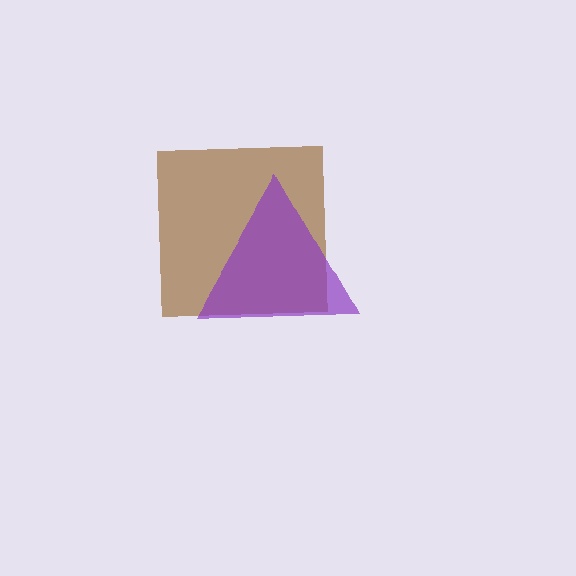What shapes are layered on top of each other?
The layered shapes are: a brown square, a purple triangle.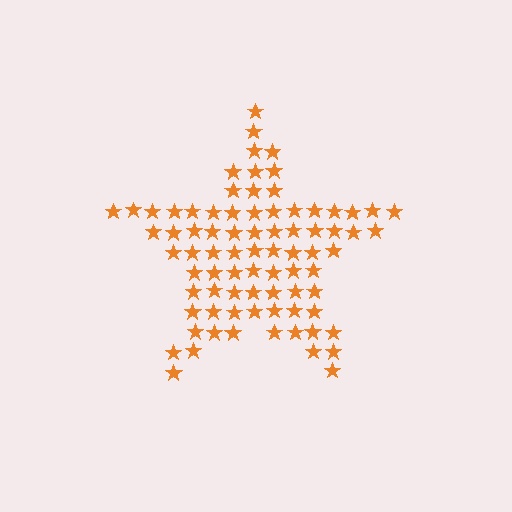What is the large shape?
The large shape is a star.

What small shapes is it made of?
It is made of small stars.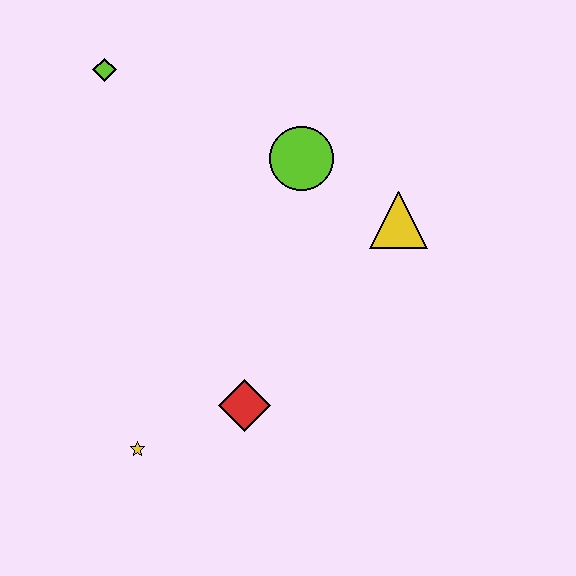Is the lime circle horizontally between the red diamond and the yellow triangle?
Yes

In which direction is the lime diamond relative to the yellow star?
The lime diamond is above the yellow star.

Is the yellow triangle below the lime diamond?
Yes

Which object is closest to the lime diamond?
The lime circle is closest to the lime diamond.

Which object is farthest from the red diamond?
The lime diamond is farthest from the red diamond.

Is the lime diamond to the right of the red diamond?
No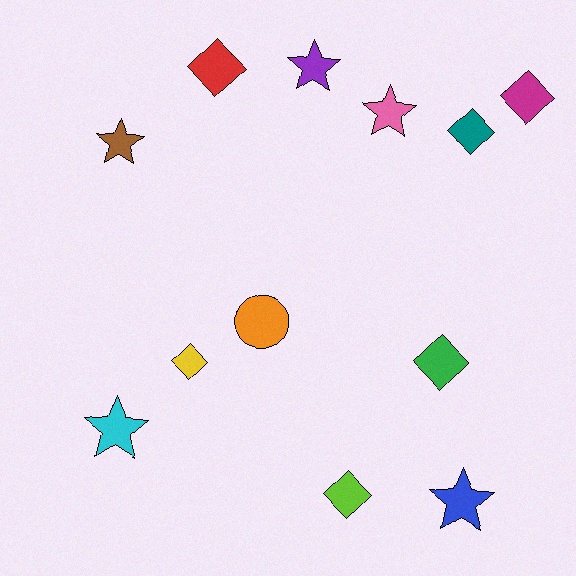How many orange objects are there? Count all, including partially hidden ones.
There is 1 orange object.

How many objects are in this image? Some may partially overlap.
There are 12 objects.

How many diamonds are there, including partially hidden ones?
There are 6 diamonds.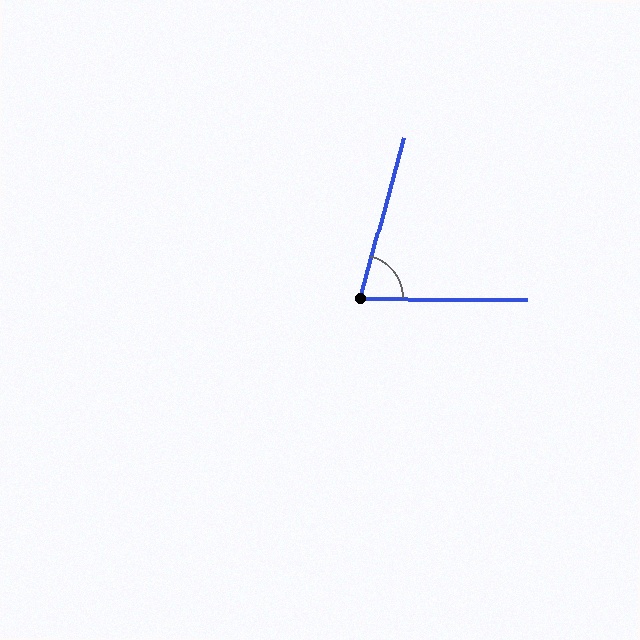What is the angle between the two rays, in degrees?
Approximately 75 degrees.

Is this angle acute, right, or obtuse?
It is acute.